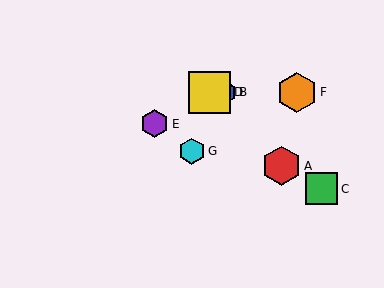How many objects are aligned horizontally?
3 objects (B, D, F) are aligned horizontally.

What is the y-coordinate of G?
Object G is at y≈151.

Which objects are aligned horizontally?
Objects B, D, F are aligned horizontally.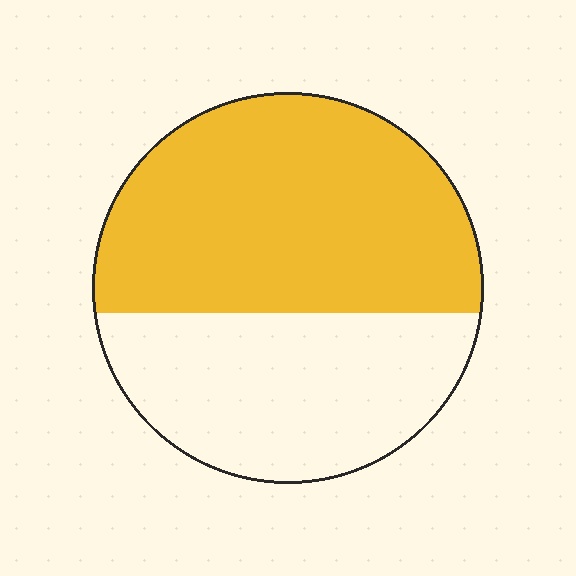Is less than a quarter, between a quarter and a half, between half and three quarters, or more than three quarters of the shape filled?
Between half and three quarters.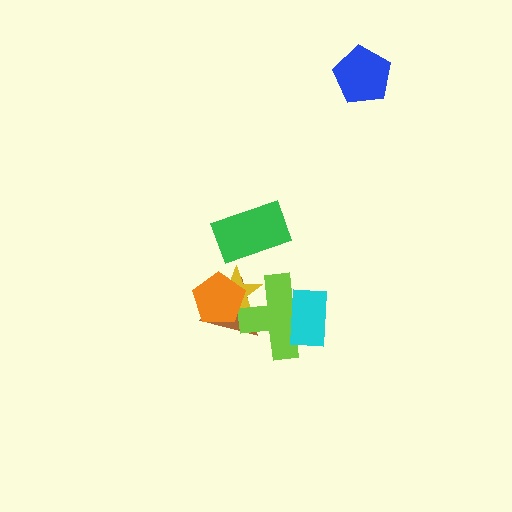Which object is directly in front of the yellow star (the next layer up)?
The lime cross is directly in front of the yellow star.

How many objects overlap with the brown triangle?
3 objects overlap with the brown triangle.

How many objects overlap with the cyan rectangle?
1 object overlaps with the cyan rectangle.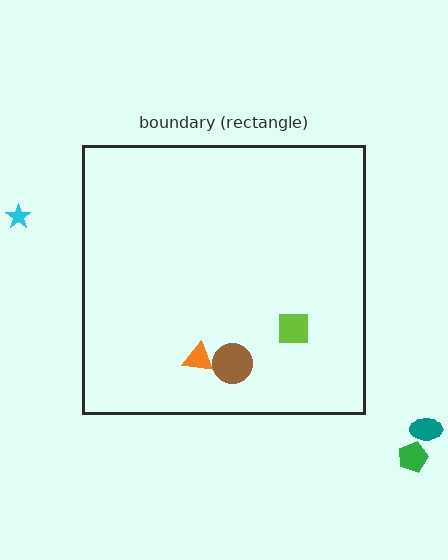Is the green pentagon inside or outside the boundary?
Outside.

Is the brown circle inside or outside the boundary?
Inside.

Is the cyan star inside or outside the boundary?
Outside.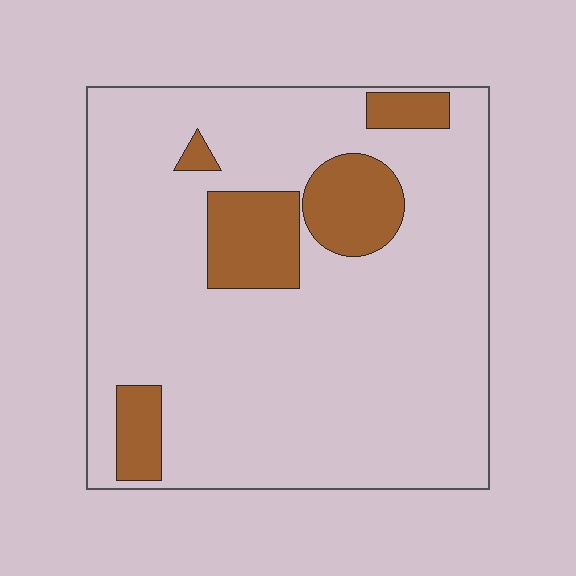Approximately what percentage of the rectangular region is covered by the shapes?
Approximately 15%.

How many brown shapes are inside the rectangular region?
5.